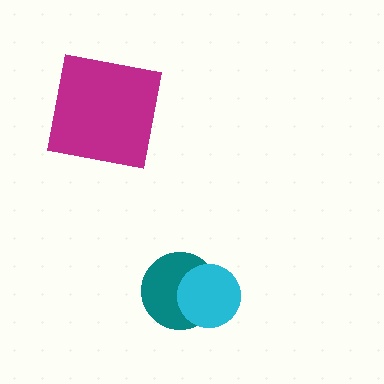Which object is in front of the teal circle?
The cyan circle is in front of the teal circle.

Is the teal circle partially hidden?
Yes, it is partially covered by another shape.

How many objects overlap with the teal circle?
1 object overlaps with the teal circle.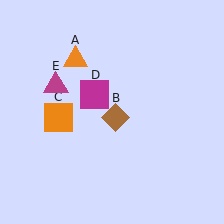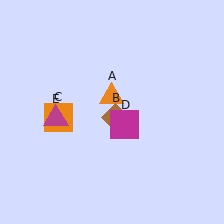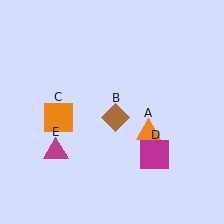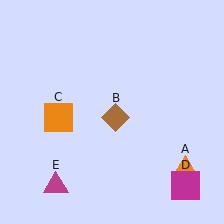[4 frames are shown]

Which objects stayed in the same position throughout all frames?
Brown diamond (object B) and orange square (object C) remained stationary.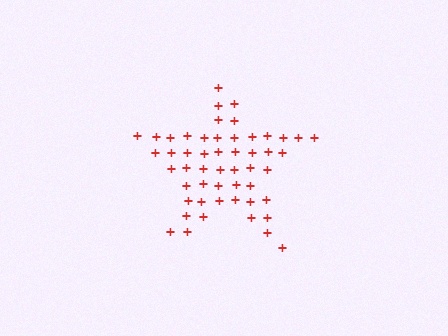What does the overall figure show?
The overall figure shows a star.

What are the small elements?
The small elements are plus signs.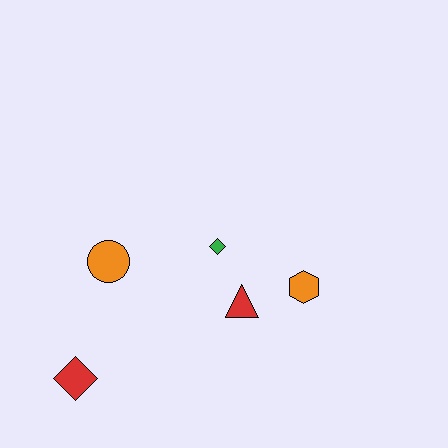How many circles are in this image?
There is 1 circle.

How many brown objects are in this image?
There are no brown objects.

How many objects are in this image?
There are 5 objects.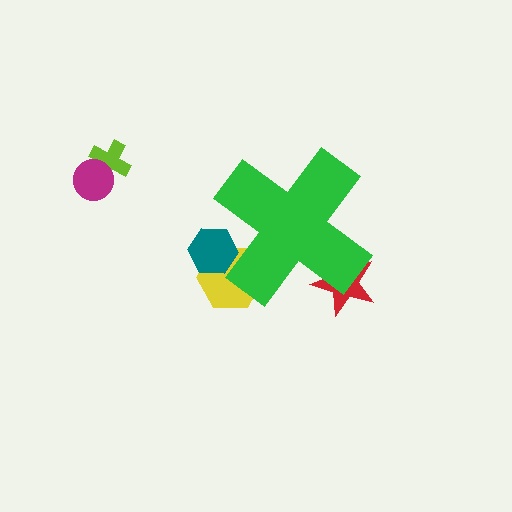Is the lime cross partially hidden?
No, the lime cross is fully visible.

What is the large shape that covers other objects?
A green cross.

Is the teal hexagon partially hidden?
Yes, the teal hexagon is partially hidden behind the green cross.